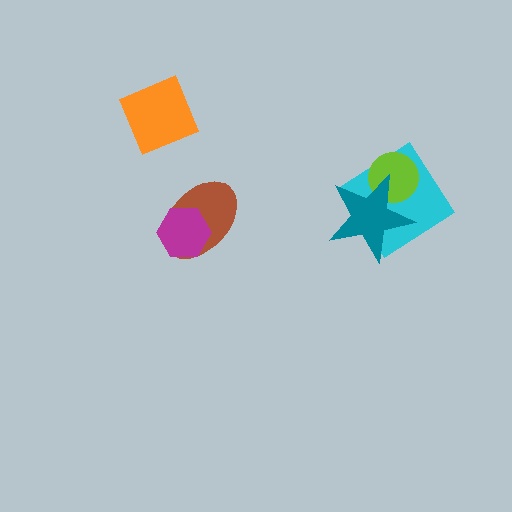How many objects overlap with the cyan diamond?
2 objects overlap with the cyan diamond.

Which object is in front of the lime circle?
The teal star is in front of the lime circle.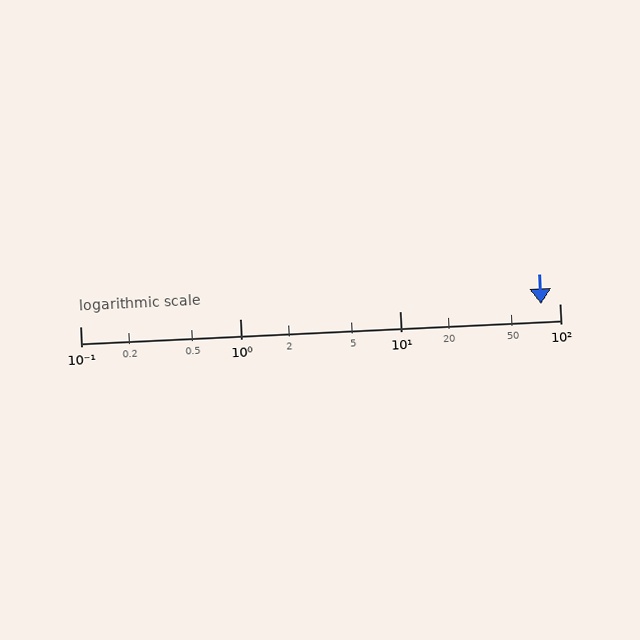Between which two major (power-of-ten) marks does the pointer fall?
The pointer is between 10 and 100.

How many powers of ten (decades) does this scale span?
The scale spans 3 decades, from 0.1 to 100.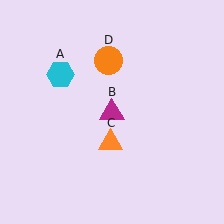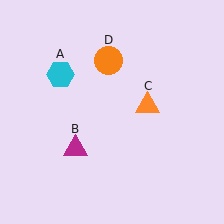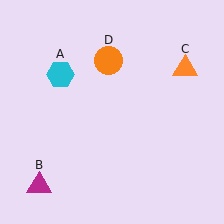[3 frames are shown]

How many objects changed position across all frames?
2 objects changed position: magenta triangle (object B), orange triangle (object C).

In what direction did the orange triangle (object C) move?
The orange triangle (object C) moved up and to the right.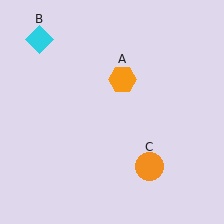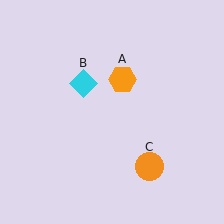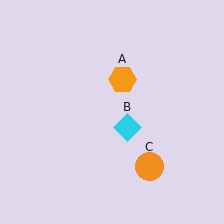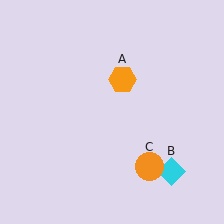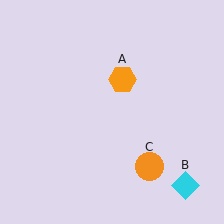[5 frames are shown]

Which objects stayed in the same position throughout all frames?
Orange hexagon (object A) and orange circle (object C) remained stationary.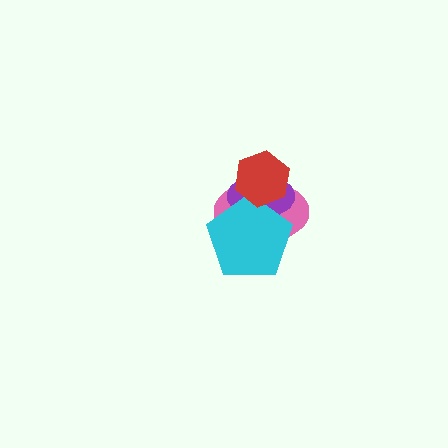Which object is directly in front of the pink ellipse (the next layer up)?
The purple ellipse is directly in front of the pink ellipse.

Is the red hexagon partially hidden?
No, no other shape covers it.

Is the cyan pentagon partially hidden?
Yes, it is partially covered by another shape.